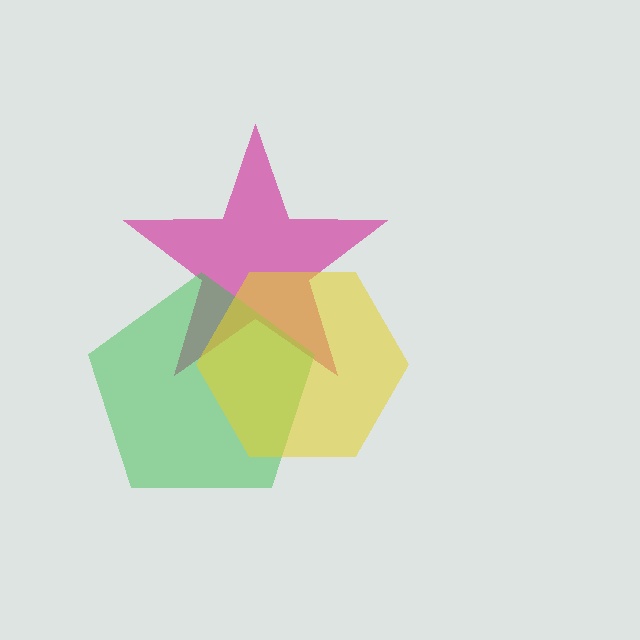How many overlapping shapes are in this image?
There are 3 overlapping shapes in the image.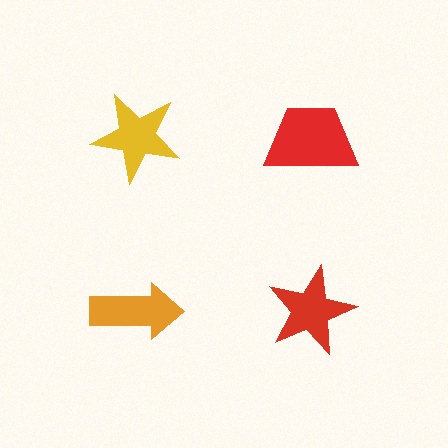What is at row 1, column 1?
A yellow star.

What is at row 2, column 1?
An orange arrow.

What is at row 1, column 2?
A red trapezoid.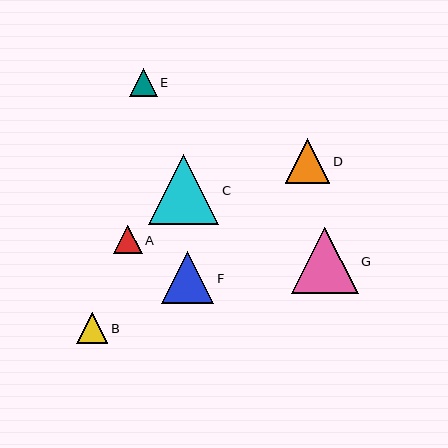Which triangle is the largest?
Triangle C is the largest with a size of approximately 70 pixels.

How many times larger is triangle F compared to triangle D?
Triangle F is approximately 1.2 times the size of triangle D.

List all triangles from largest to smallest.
From largest to smallest: C, G, F, D, B, A, E.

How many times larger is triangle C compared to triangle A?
Triangle C is approximately 2.5 times the size of triangle A.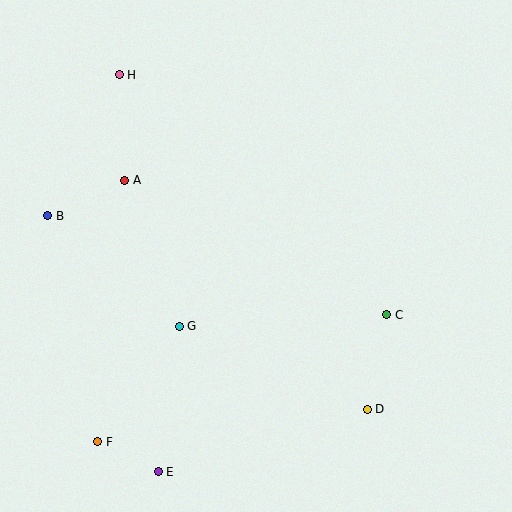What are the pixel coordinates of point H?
Point H is at (119, 75).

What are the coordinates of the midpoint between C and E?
The midpoint between C and E is at (272, 393).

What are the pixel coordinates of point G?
Point G is at (179, 326).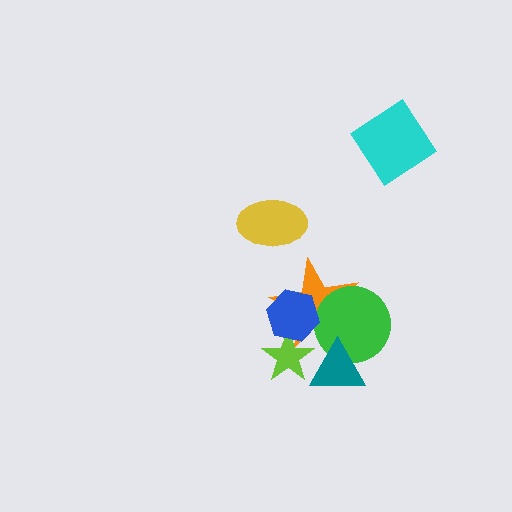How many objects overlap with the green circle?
2 objects overlap with the green circle.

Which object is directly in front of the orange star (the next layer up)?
The lime star is directly in front of the orange star.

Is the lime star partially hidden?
Yes, it is partially covered by another shape.